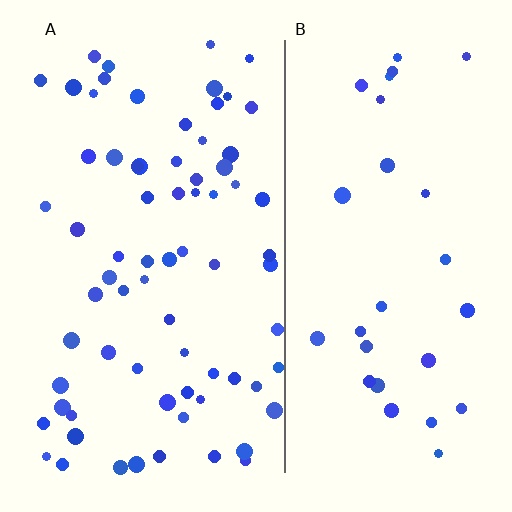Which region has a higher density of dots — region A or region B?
A (the left).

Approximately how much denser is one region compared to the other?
Approximately 2.4× — region A over region B.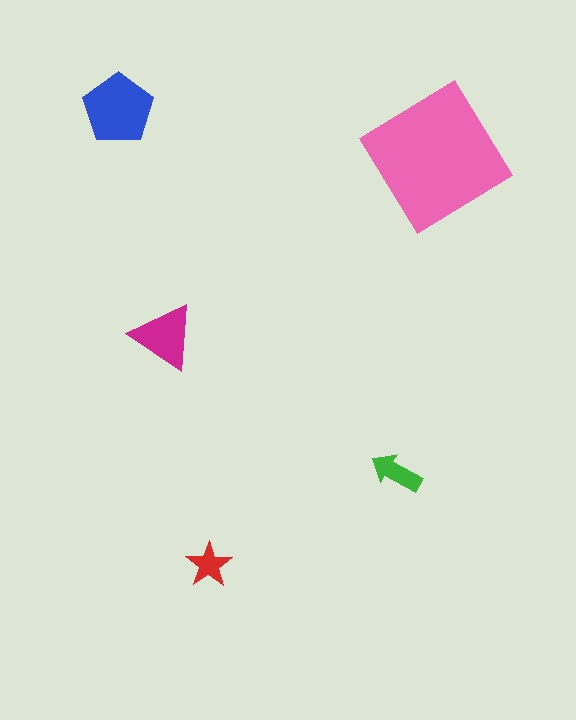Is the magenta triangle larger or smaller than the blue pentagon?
Smaller.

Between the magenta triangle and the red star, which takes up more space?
The magenta triangle.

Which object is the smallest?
The red star.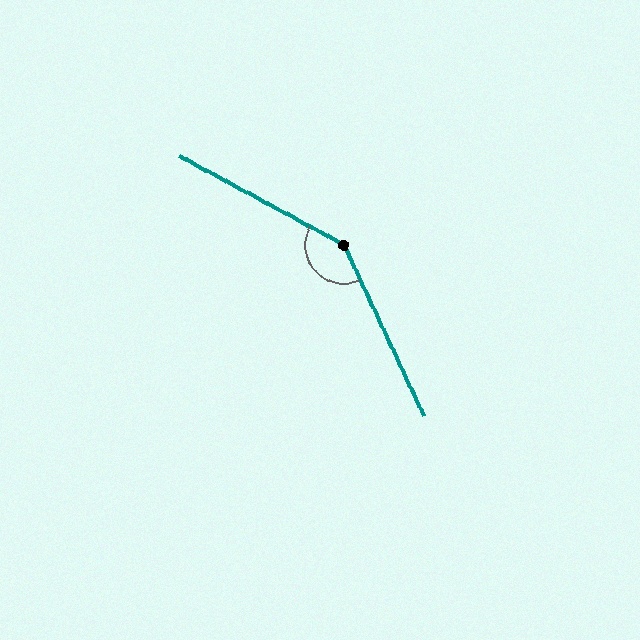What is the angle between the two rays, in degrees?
Approximately 143 degrees.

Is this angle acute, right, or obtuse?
It is obtuse.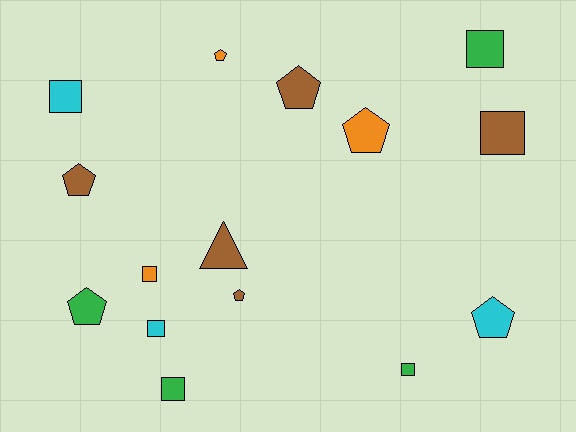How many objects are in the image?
There are 15 objects.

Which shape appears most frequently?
Square, with 7 objects.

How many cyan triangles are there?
There are no cyan triangles.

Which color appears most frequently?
Brown, with 5 objects.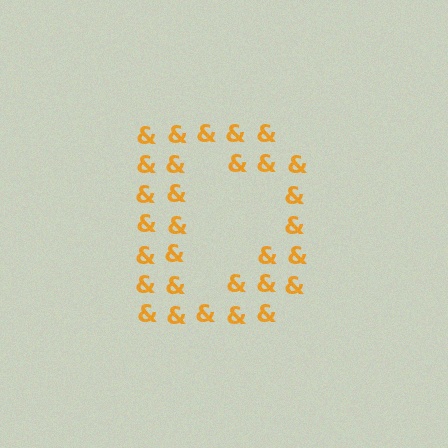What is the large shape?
The large shape is the letter D.